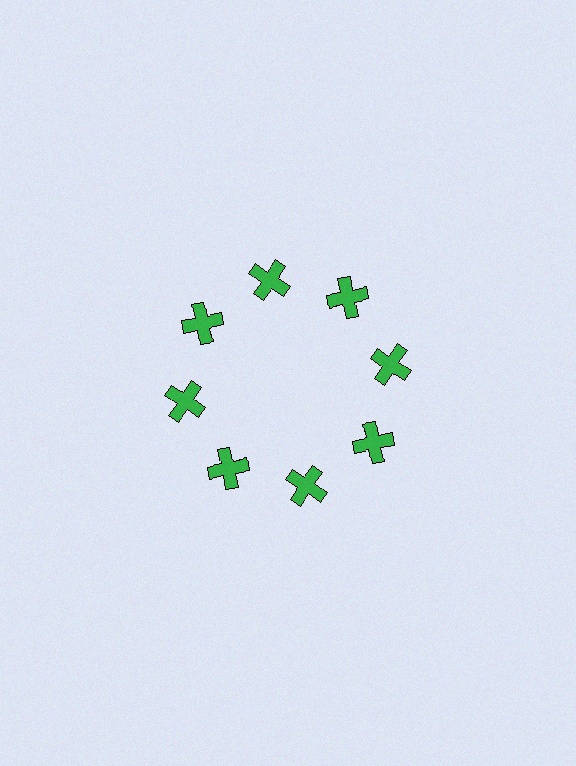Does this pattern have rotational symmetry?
Yes, this pattern has 8-fold rotational symmetry. It looks the same after rotating 45 degrees around the center.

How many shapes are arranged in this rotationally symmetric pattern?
There are 8 shapes, arranged in 8 groups of 1.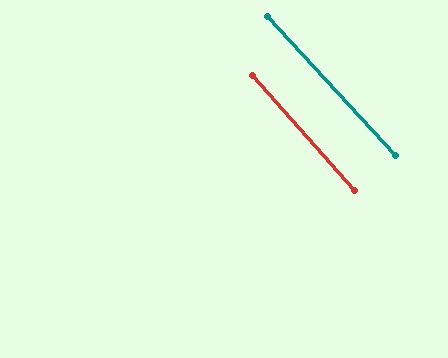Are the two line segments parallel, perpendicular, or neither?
Parallel — their directions differ by only 1.4°.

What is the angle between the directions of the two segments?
Approximately 1 degree.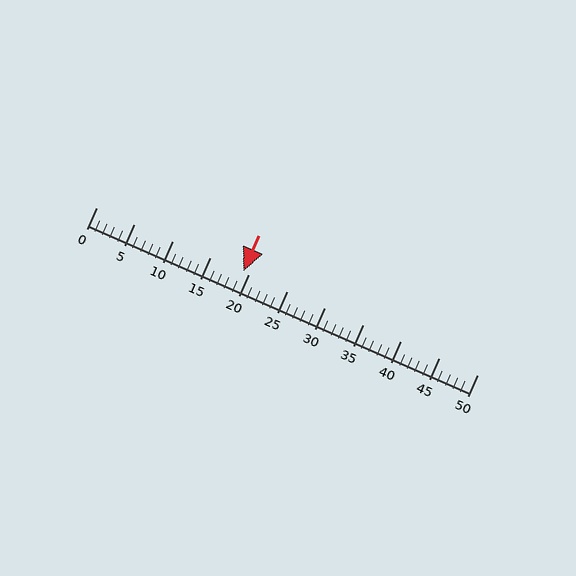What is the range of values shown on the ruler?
The ruler shows values from 0 to 50.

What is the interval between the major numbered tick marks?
The major tick marks are spaced 5 units apart.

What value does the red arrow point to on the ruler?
The red arrow points to approximately 19.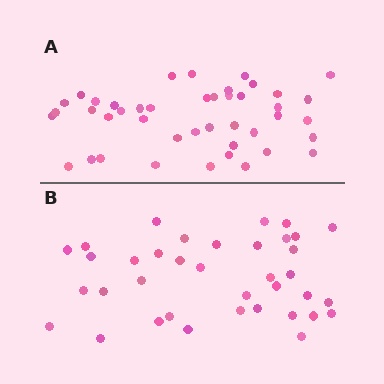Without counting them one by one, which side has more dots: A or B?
Region A (the top region) has more dots.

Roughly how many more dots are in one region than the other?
Region A has about 6 more dots than region B.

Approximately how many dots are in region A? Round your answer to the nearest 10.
About 40 dots. (The exact count is 43, which rounds to 40.)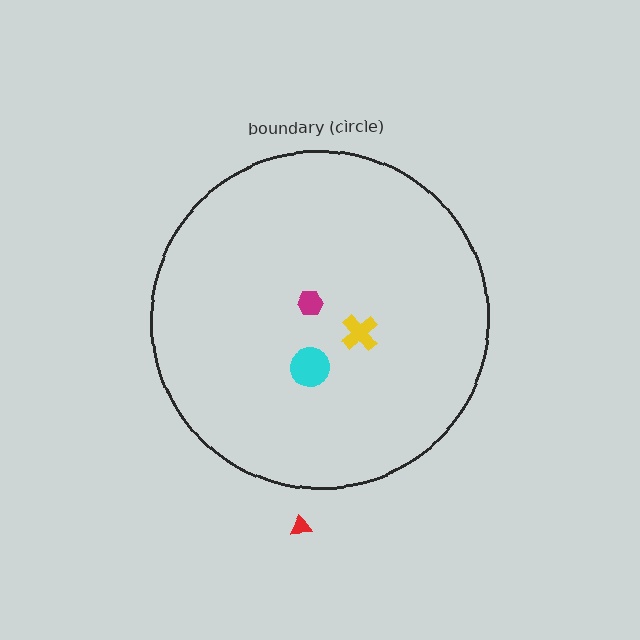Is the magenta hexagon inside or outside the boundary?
Inside.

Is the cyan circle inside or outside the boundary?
Inside.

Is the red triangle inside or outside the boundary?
Outside.